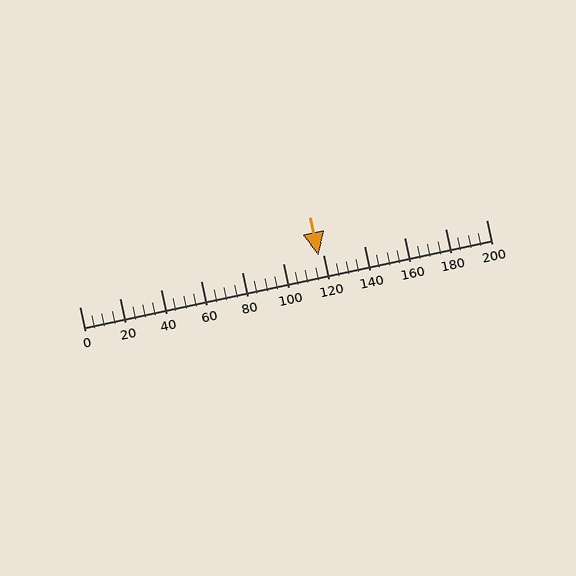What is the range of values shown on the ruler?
The ruler shows values from 0 to 200.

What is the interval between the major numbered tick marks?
The major tick marks are spaced 20 units apart.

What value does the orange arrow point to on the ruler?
The orange arrow points to approximately 118.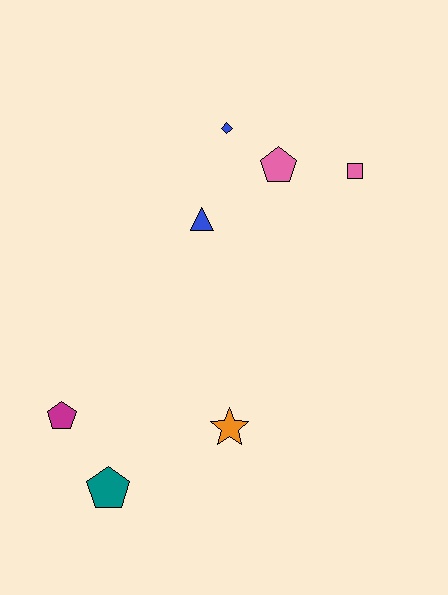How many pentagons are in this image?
There are 3 pentagons.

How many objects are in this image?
There are 7 objects.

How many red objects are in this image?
There are no red objects.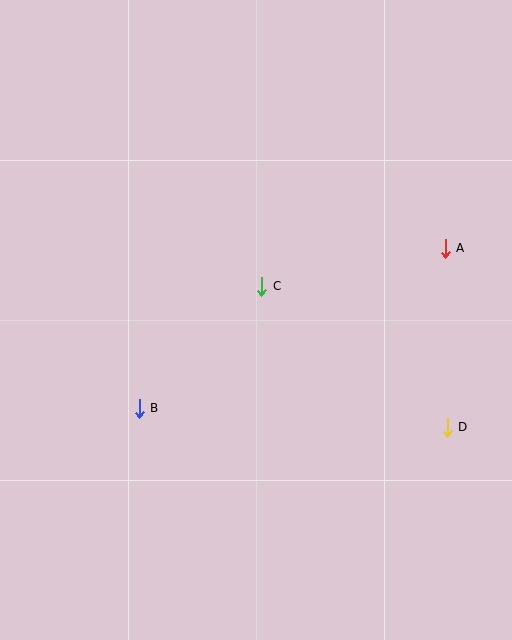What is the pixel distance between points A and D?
The distance between A and D is 179 pixels.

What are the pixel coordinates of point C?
Point C is at (262, 286).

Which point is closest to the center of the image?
Point C at (262, 286) is closest to the center.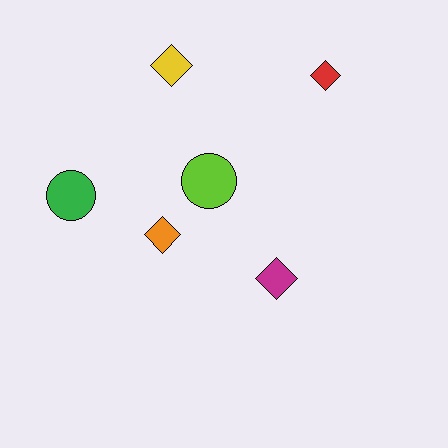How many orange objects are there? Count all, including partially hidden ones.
There is 1 orange object.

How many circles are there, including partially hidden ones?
There are 2 circles.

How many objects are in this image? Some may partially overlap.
There are 6 objects.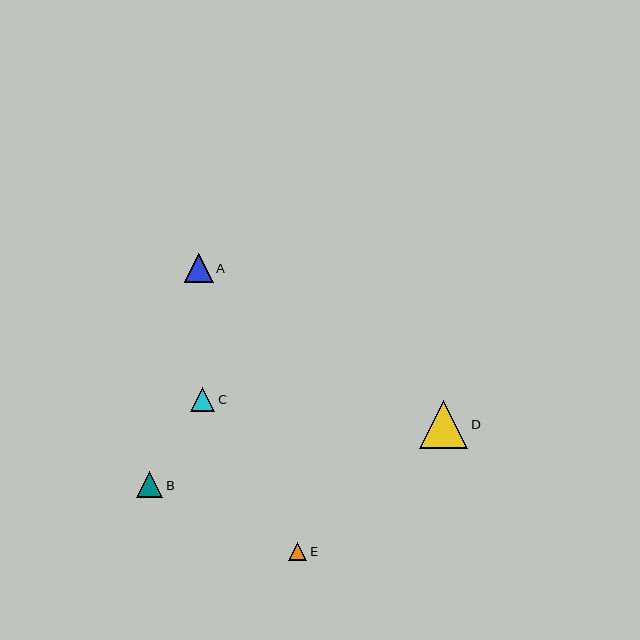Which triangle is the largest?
Triangle D is the largest with a size of approximately 49 pixels.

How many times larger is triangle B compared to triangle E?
Triangle B is approximately 1.5 times the size of triangle E.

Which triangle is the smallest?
Triangle E is the smallest with a size of approximately 18 pixels.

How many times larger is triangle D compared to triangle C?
Triangle D is approximately 2.0 times the size of triangle C.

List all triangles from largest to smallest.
From largest to smallest: D, A, B, C, E.